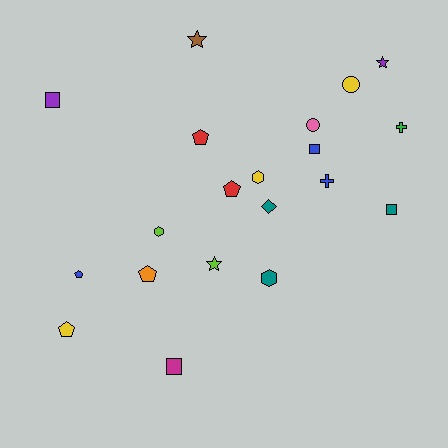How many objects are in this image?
There are 20 objects.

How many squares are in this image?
There are 4 squares.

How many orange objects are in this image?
There is 1 orange object.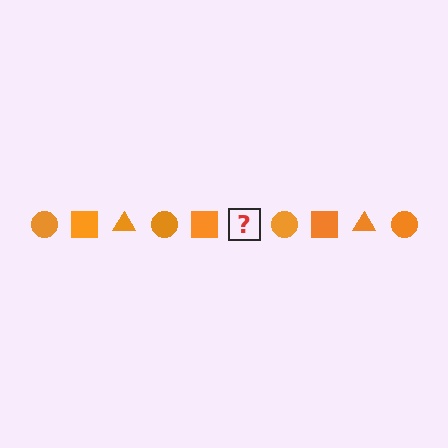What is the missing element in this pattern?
The missing element is an orange triangle.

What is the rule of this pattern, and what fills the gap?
The rule is that the pattern cycles through circle, square, triangle shapes in orange. The gap should be filled with an orange triangle.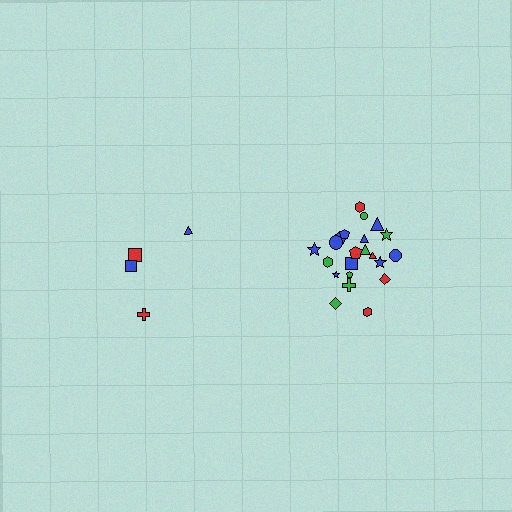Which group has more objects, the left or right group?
The right group.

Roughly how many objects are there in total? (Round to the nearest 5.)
Roughly 25 objects in total.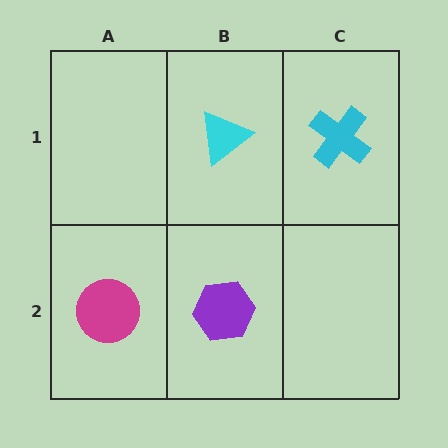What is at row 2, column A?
A magenta circle.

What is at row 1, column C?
A cyan cross.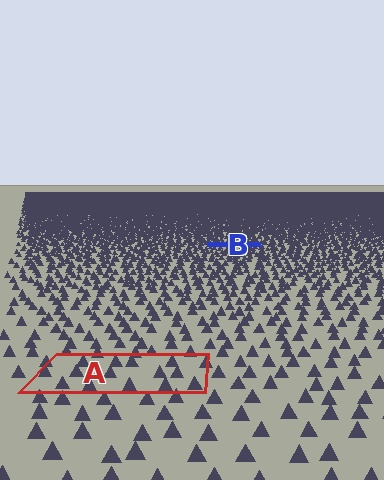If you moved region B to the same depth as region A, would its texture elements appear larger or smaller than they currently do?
They would appear larger. At a closer depth, the same texture elements are projected at a bigger on-screen size.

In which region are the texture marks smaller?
The texture marks are smaller in region B, because it is farther away.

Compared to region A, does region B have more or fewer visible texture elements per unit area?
Region B has more texture elements per unit area — they are packed more densely because it is farther away.